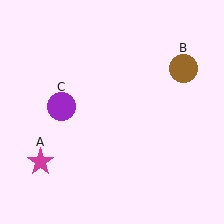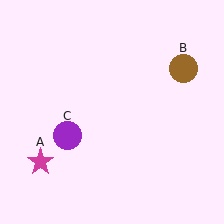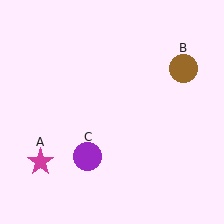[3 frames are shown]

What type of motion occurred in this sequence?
The purple circle (object C) rotated counterclockwise around the center of the scene.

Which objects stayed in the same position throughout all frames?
Magenta star (object A) and brown circle (object B) remained stationary.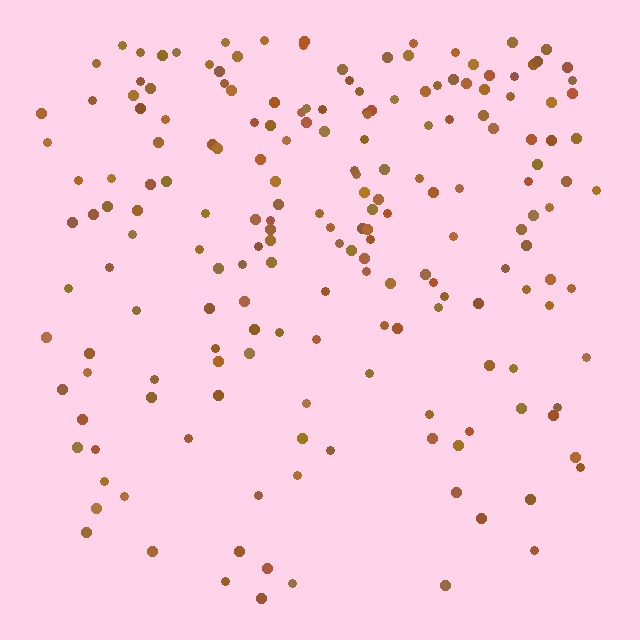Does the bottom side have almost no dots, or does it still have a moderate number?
Still a moderate number, just noticeably fewer than the top.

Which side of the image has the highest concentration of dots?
The top.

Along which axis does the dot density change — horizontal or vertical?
Vertical.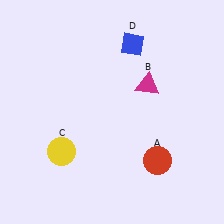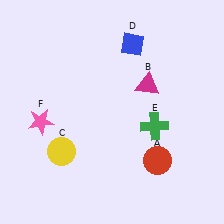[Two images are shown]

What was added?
A green cross (E), a pink star (F) were added in Image 2.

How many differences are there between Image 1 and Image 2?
There are 2 differences between the two images.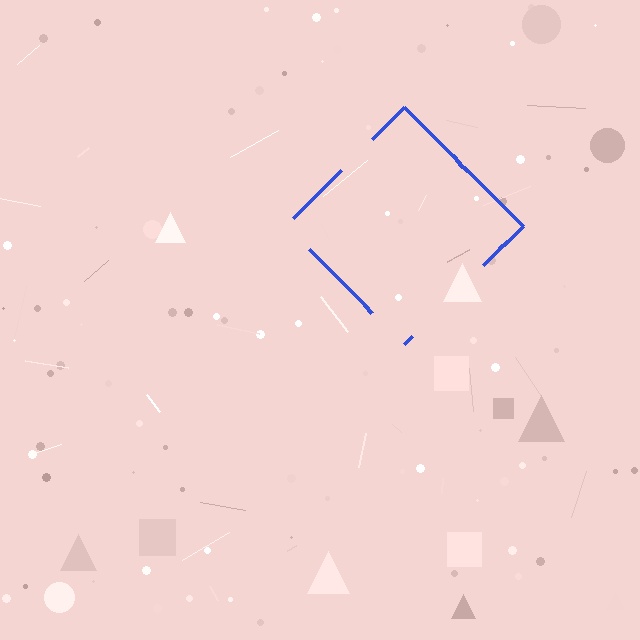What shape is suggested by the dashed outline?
The dashed outline suggests a diamond.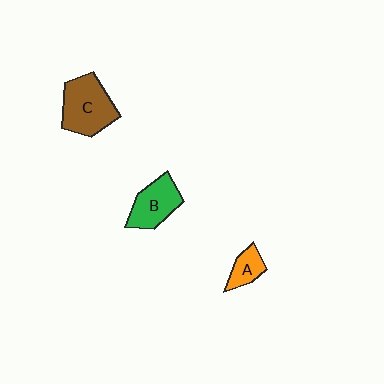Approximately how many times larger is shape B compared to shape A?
Approximately 1.8 times.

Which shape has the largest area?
Shape C (brown).